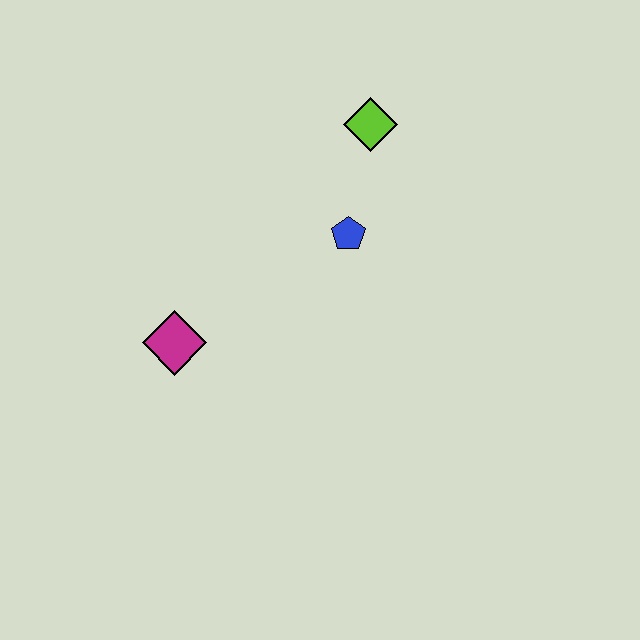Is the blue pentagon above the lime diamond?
No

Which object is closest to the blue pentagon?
The lime diamond is closest to the blue pentagon.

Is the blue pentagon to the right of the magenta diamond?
Yes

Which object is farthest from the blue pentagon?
The magenta diamond is farthest from the blue pentagon.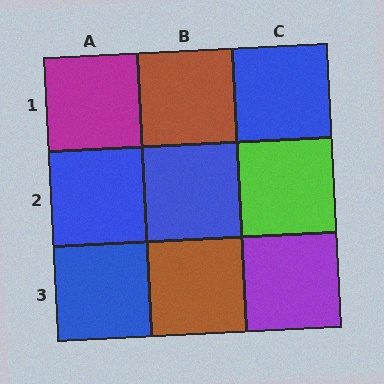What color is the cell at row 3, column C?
Purple.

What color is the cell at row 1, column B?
Brown.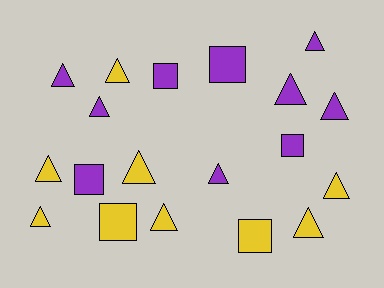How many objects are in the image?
There are 19 objects.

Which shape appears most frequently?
Triangle, with 13 objects.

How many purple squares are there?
There are 4 purple squares.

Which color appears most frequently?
Purple, with 10 objects.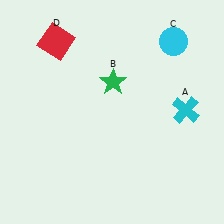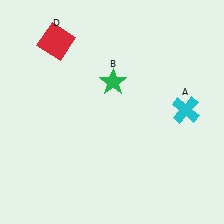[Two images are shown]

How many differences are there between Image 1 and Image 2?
There is 1 difference between the two images.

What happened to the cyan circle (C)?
The cyan circle (C) was removed in Image 2. It was in the top-right area of Image 1.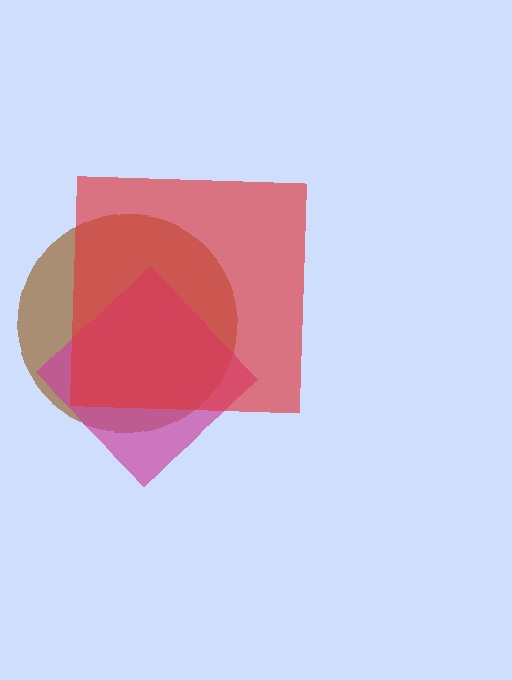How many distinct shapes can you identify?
There are 3 distinct shapes: a brown circle, a magenta diamond, a red square.